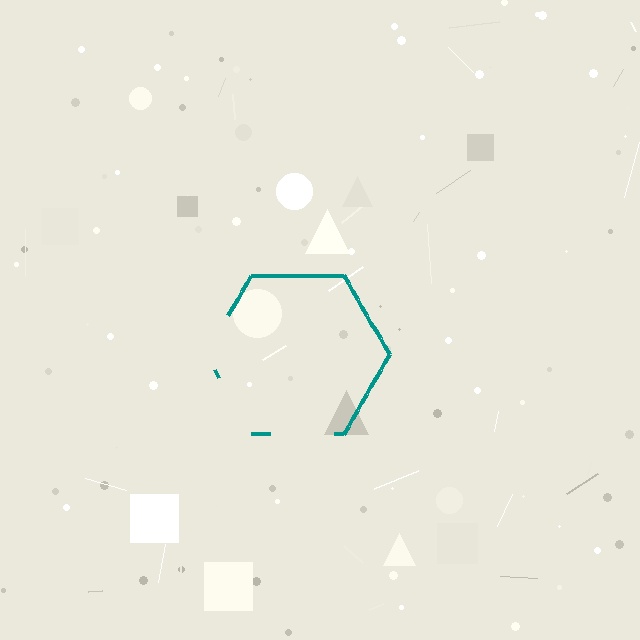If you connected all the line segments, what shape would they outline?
They would outline a hexagon.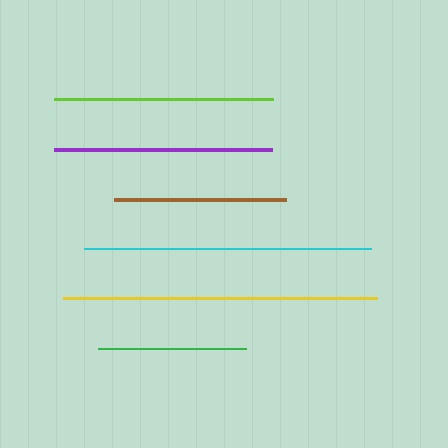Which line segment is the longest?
The yellow line is the longest at approximately 314 pixels.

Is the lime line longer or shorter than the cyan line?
The cyan line is longer than the lime line.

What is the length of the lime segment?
The lime segment is approximately 219 pixels long.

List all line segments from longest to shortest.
From longest to shortest: yellow, cyan, lime, purple, brown, green.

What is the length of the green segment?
The green segment is approximately 148 pixels long.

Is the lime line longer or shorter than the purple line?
The lime line is longer than the purple line.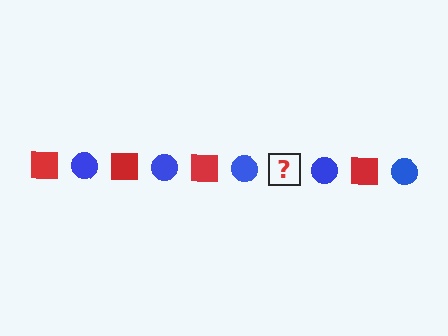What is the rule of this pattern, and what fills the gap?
The rule is that the pattern alternates between red square and blue circle. The gap should be filled with a red square.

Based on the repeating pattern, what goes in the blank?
The blank should be a red square.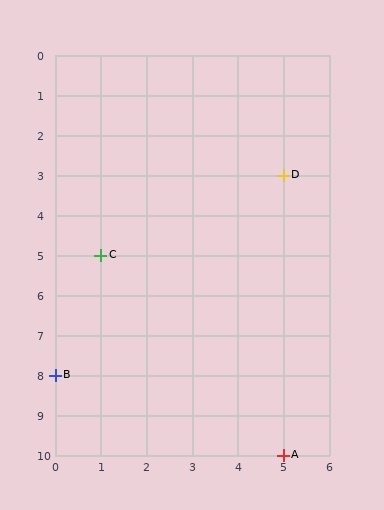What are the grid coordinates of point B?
Point B is at grid coordinates (0, 8).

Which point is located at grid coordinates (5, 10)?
Point A is at (5, 10).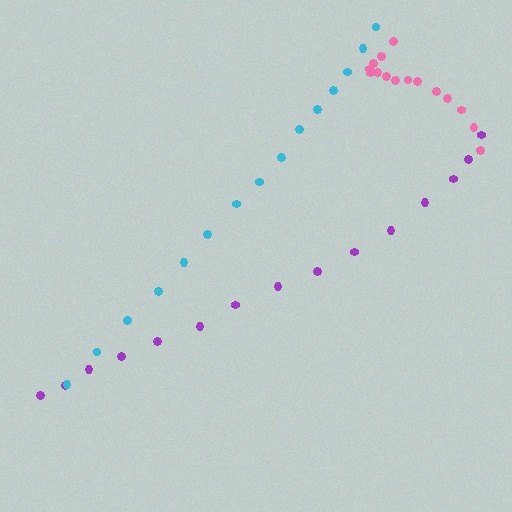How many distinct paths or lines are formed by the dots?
There are 3 distinct paths.